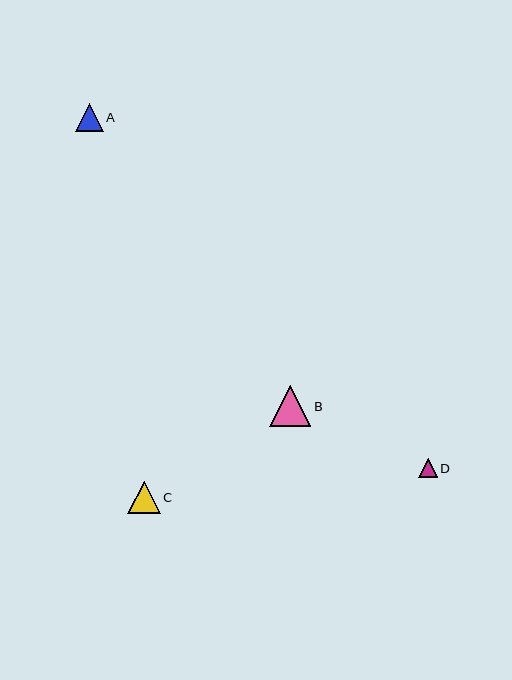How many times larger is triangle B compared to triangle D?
Triangle B is approximately 2.2 times the size of triangle D.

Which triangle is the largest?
Triangle B is the largest with a size of approximately 41 pixels.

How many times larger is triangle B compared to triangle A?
Triangle B is approximately 1.5 times the size of triangle A.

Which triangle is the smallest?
Triangle D is the smallest with a size of approximately 19 pixels.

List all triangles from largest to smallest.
From largest to smallest: B, C, A, D.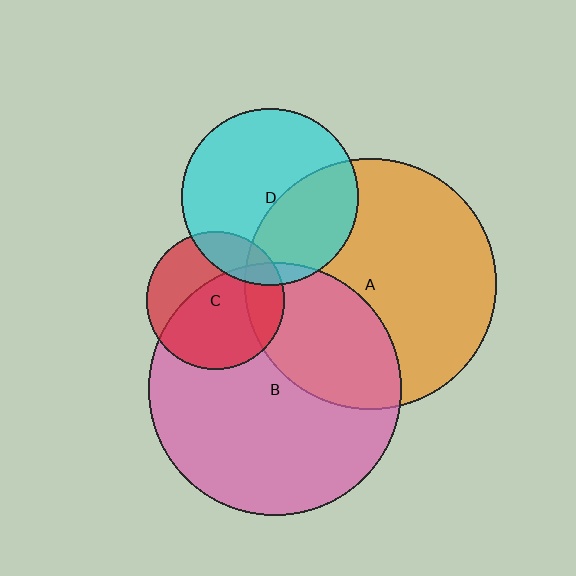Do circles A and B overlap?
Yes.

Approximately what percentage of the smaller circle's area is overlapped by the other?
Approximately 30%.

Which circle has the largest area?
Circle B (pink).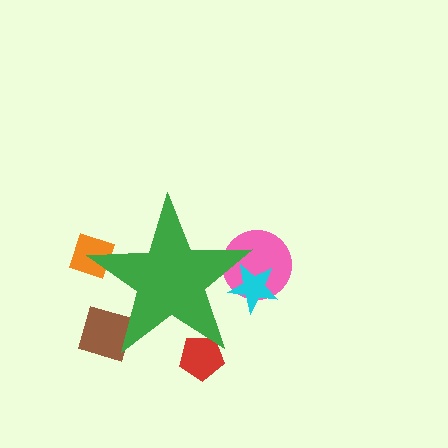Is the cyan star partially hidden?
Yes, the cyan star is partially hidden behind the green star.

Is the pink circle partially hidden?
Yes, the pink circle is partially hidden behind the green star.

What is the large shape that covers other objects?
A green star.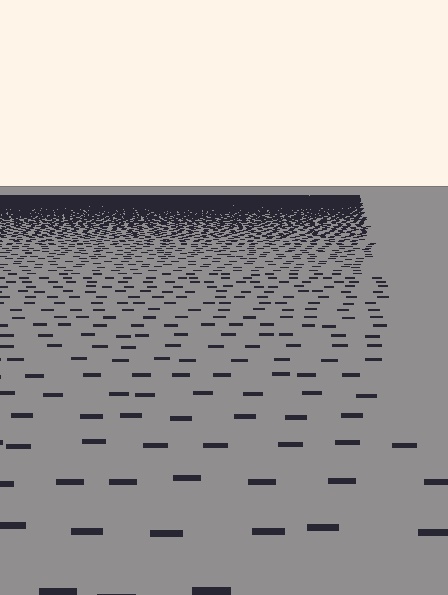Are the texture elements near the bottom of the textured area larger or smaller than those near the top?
Larger. Near the bottom, elements are closer to the viewer and appear at a bigger on-screen size.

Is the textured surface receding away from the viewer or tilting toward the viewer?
The surface is receding away from the viewer. Texture elements get smaller and denser toward the top.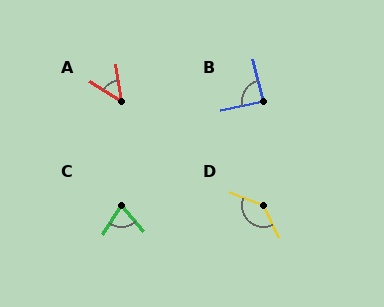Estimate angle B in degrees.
Approximately 88 degrees.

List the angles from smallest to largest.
A (49°), C (74°), B (88°), D (137°).